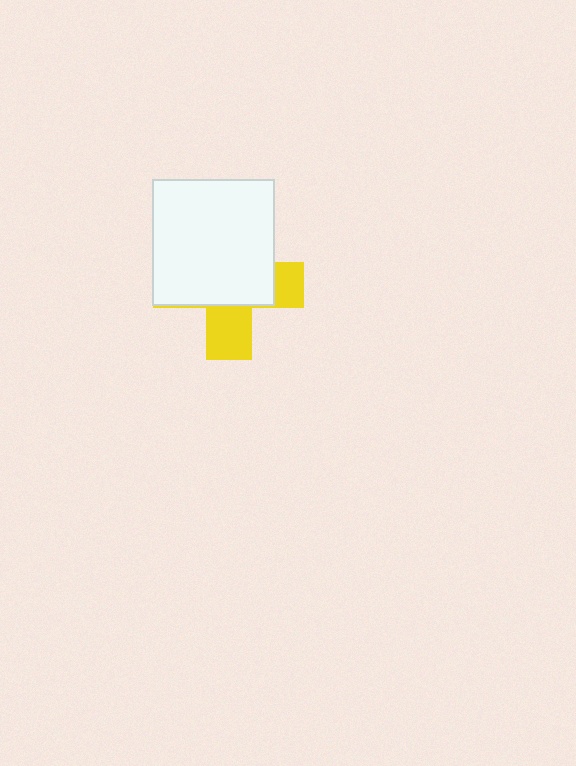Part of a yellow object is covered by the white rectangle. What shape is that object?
It is a cross.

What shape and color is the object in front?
The object in front is a white rectangle.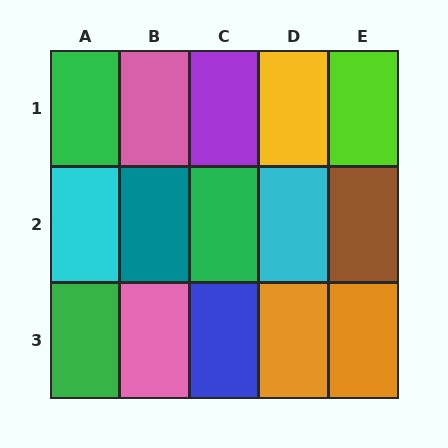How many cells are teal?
1 cell is teal.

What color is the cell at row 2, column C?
Green.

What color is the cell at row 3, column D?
Orange.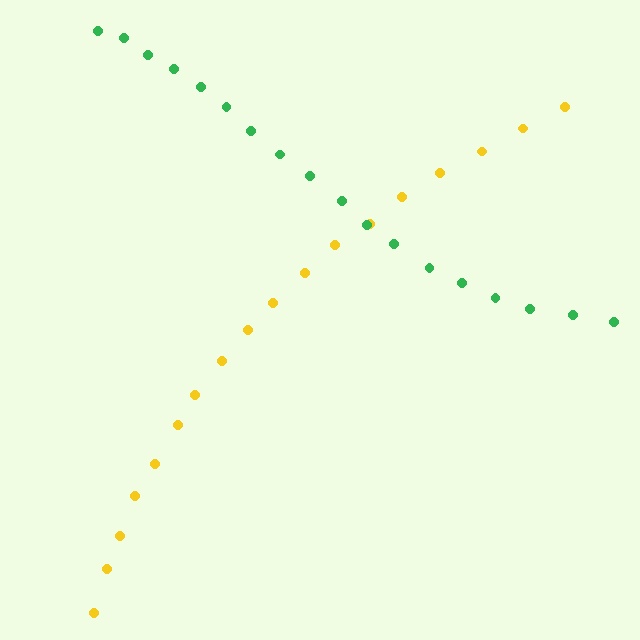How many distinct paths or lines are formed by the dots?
There are 2 distinct paths.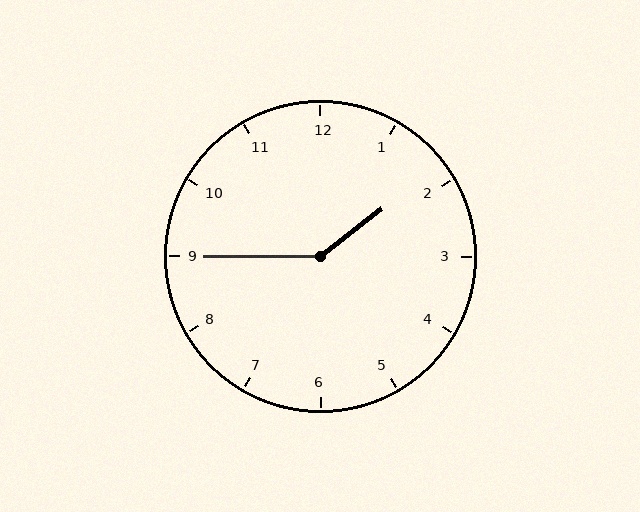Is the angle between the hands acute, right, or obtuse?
It is obtuse.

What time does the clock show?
1:45.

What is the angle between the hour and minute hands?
Approximately 142 degrees.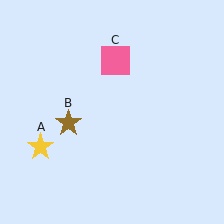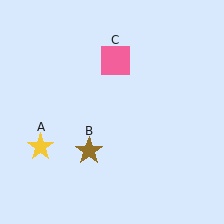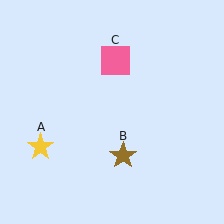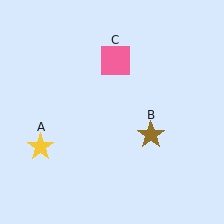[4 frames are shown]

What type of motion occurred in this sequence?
The brown star (object B) rotated counterclockwise around the center of the scene.